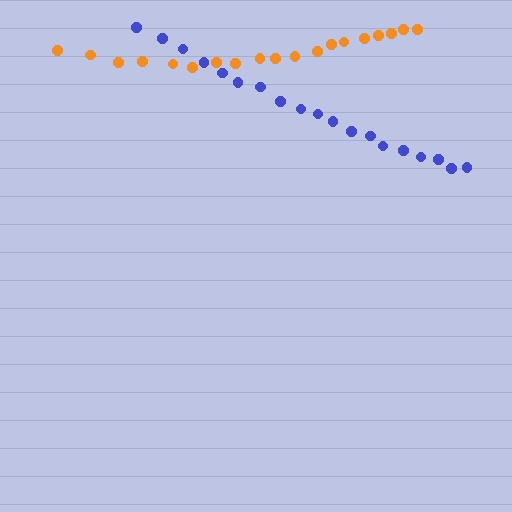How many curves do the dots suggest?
There are 2 distinct paths.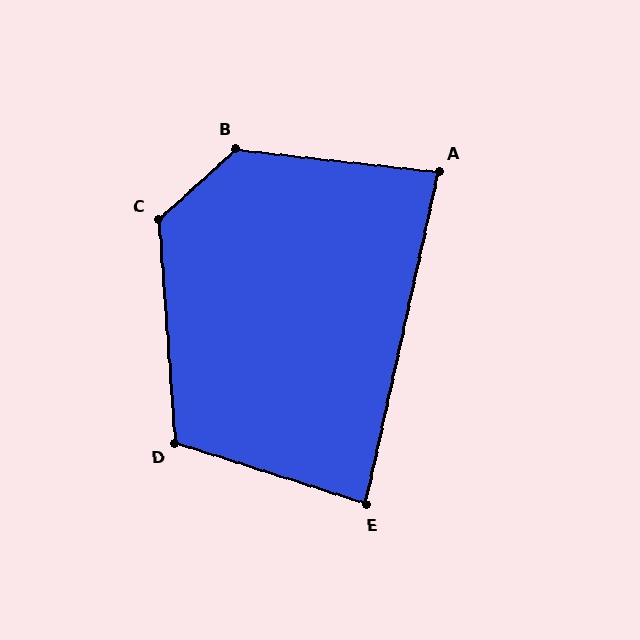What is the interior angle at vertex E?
Approximately 85 degrees (acute).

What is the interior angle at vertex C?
Approximately 128 degrees (obtuse).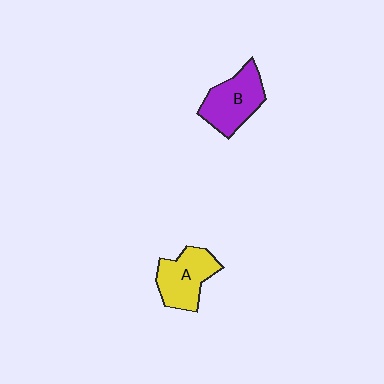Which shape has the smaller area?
Shape A (yellow).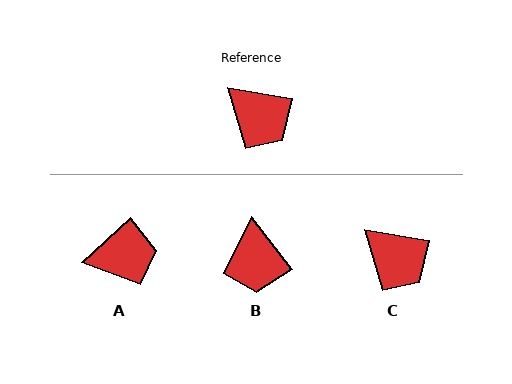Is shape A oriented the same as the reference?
No, it is off by about 52 degrees.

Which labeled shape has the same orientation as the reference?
C.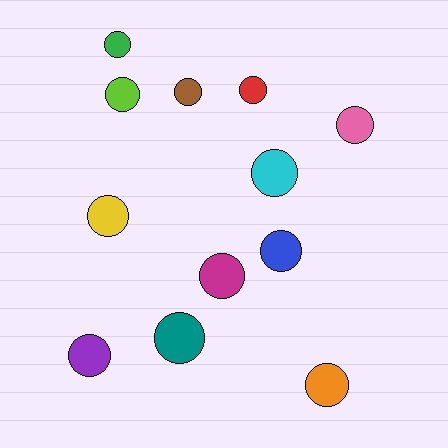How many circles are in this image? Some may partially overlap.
There are 12 circles.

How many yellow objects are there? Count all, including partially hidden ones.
There is 1 yellow object.